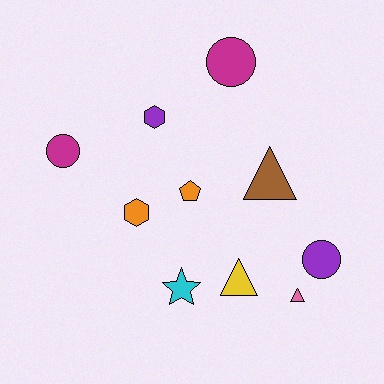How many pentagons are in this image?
There is 1 pentagon.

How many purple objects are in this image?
There are 2 purple objects.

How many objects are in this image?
There are 10 objects.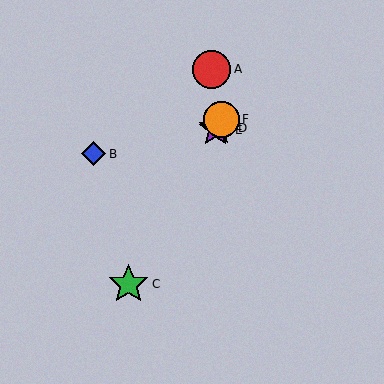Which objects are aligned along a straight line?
Objects C, D, E, F are aligned along a straight line.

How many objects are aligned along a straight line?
4 objects (C, D, E, F) are aligned along a straight line.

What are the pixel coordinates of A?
Object A is at (212, 69).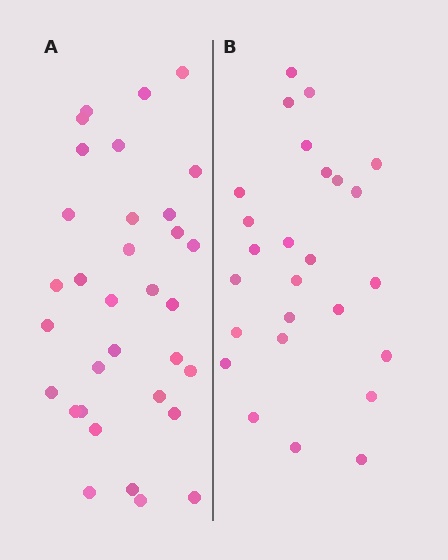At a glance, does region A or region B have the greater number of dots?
Region A (the left region) has more dots.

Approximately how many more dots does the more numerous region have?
Region A has roughly 8 or so more dots than region B.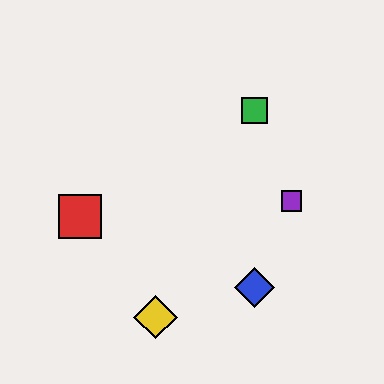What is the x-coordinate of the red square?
The red square is at x≈80.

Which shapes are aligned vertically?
The blue diamond, the green square are aligned vertically.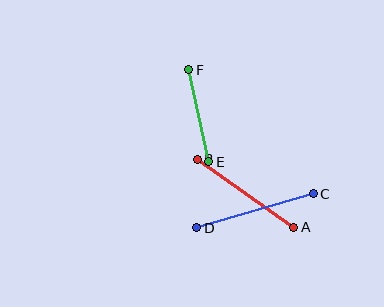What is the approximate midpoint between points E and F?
The midpoint is at approximately (199, 116) pixels.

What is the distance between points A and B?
The distance is approximately 118 pixels.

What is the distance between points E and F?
The distance is approximately 94 pixels.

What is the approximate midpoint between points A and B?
The midpoint is at approximately (245, 193) pixels.